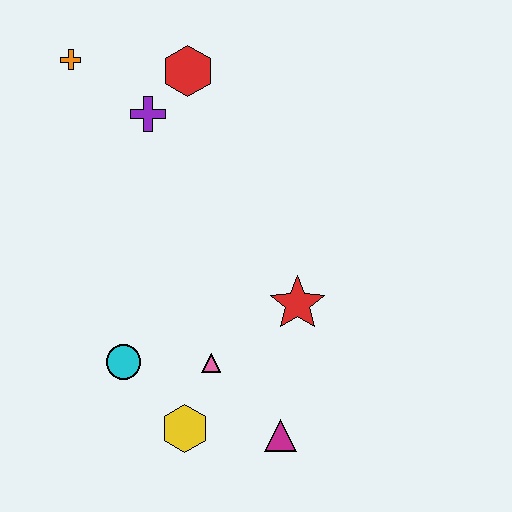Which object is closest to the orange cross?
The purple cross is closest to the orange cross.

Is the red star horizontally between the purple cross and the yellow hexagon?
No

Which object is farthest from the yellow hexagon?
The orange cross is farthest from the yellow hexagon.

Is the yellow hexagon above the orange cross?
No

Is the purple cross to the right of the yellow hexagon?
No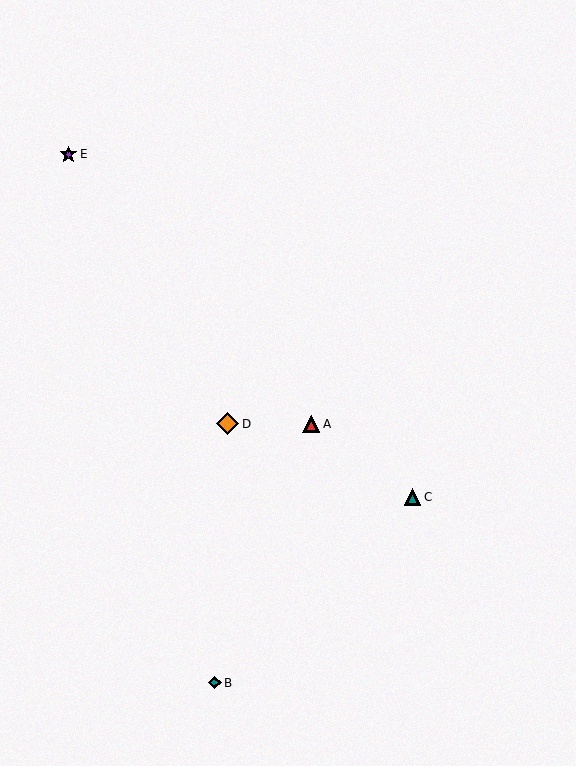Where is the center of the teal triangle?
The center of the teal triangle is at (413, 497).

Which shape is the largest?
The orange diamond (labeled D) is the largest.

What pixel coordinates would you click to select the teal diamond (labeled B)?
Click at (215, 683) to select the teal diamond B.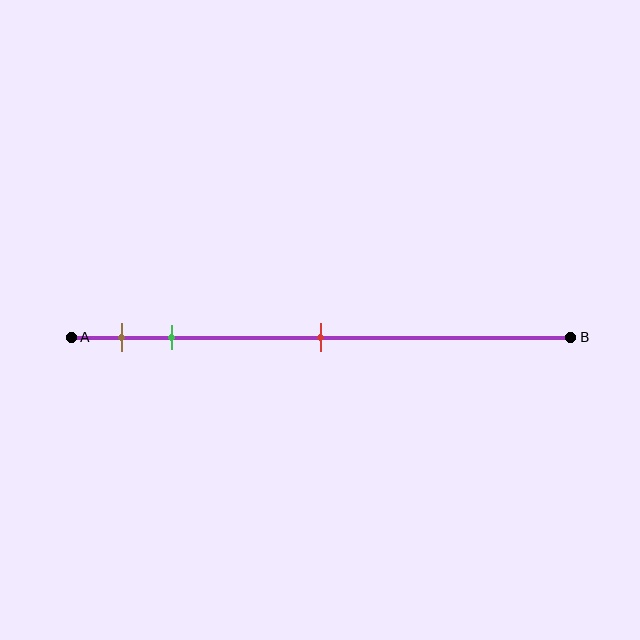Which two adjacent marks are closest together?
The brown and green marks are the closest adjacent pair.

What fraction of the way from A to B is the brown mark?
The brown mark is approximately 10% (0.1) of the way from A to B.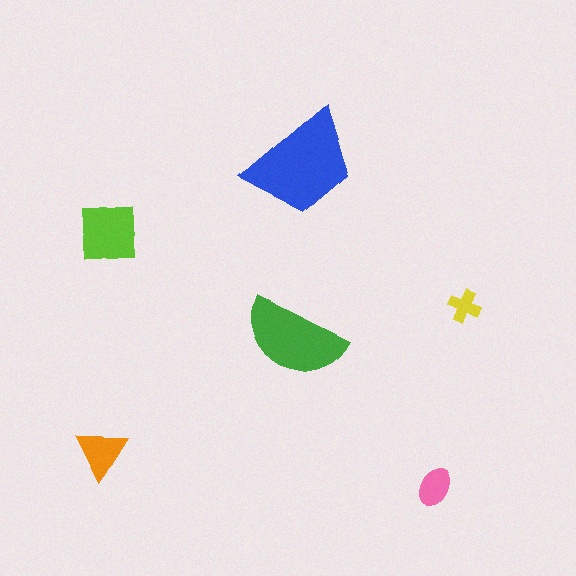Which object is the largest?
The blue trapezoid.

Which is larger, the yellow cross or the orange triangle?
The orange triangle.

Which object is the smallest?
The yellow cross.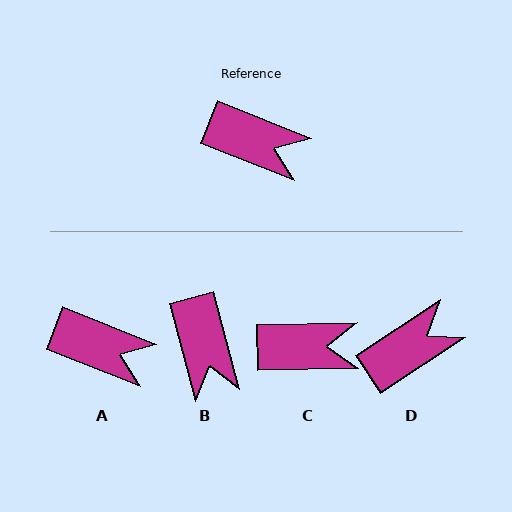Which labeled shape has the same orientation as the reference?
A.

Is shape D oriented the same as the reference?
No, it is off by about 55 degrees.